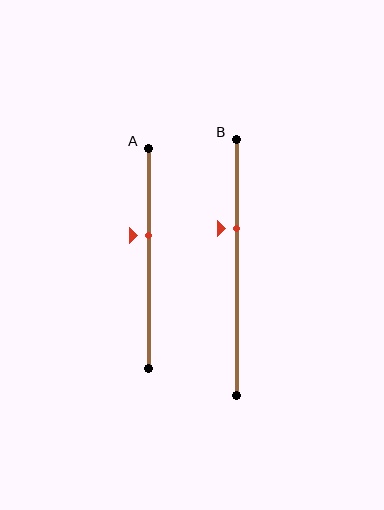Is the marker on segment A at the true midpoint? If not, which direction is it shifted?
No, the marker on segment A is shifted upward by about 11% of the segment length.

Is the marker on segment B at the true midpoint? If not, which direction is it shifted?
No, the marker on segment B is shifted upward by about 15% of the segment length.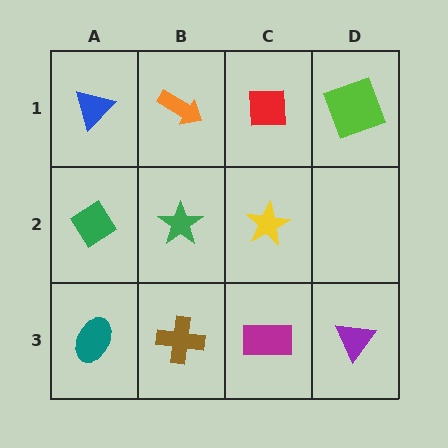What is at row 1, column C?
A red square.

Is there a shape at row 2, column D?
No, that cell is empty.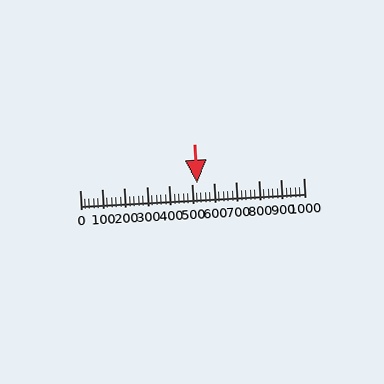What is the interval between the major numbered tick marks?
The major tick marks are spaced 100 units apart.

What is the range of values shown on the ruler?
The ruler shows values from 0 to 1000.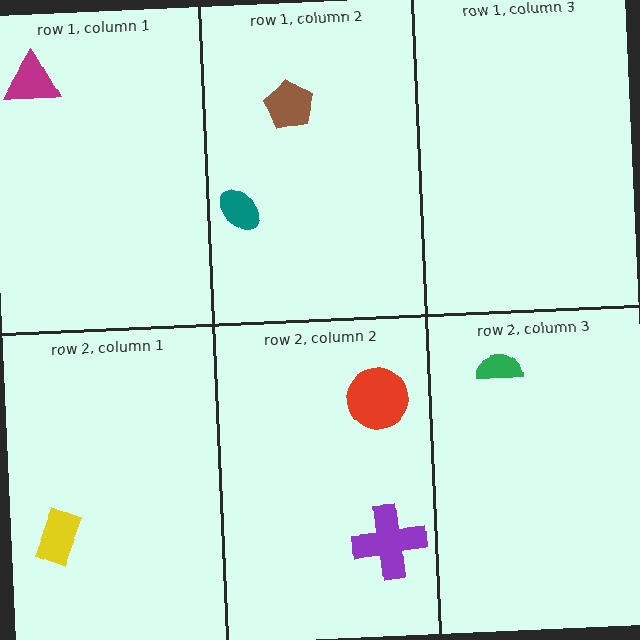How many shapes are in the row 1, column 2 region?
2.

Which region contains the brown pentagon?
The row 1, column 2 region.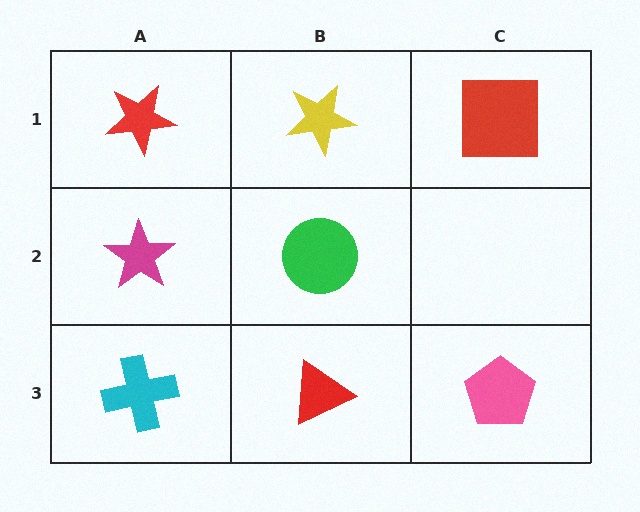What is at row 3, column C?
A pink pentagon.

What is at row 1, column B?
A yellow star.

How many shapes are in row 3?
3 shapes.